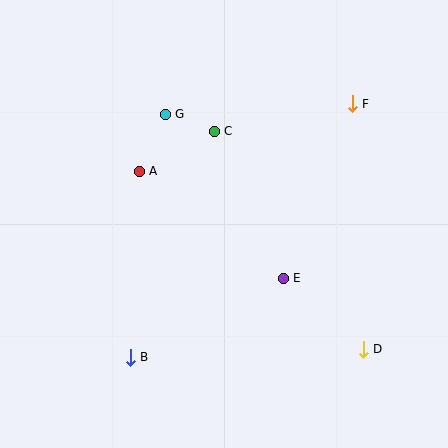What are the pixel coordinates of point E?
Point E is at (283, 278).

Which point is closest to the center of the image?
Point E at (283, 278) is closest to the center.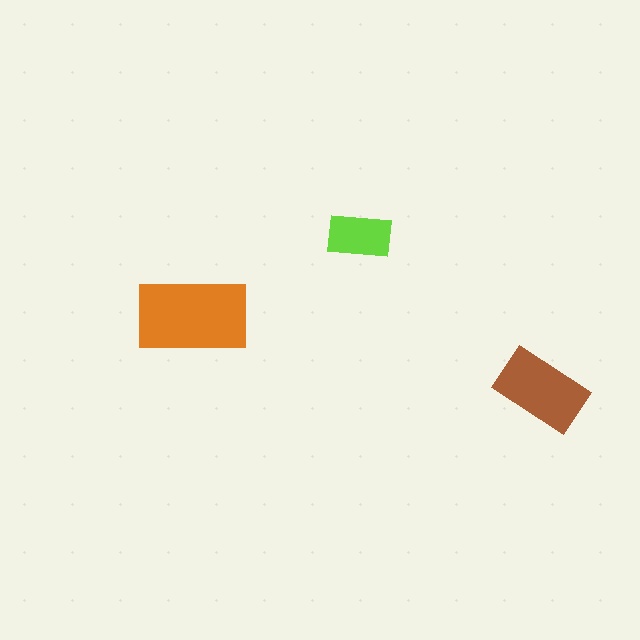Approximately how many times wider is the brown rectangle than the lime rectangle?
About 1.5 times wider.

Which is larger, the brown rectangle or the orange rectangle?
The orange one.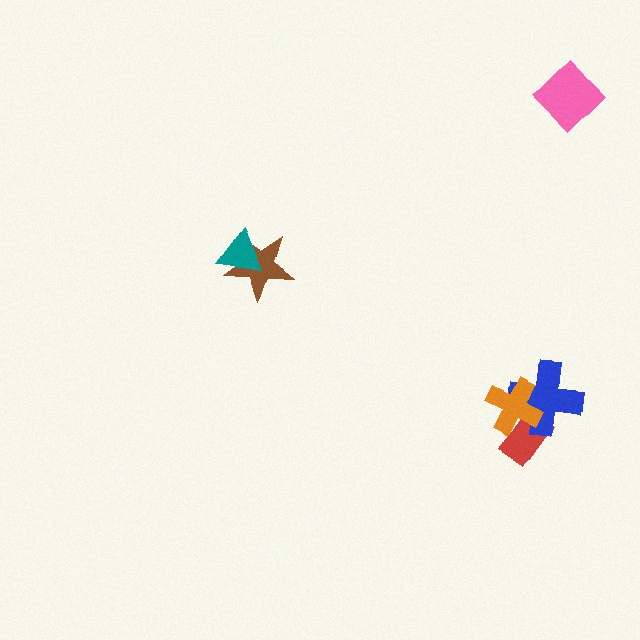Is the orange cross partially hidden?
No, no other shape covers it.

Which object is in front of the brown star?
The teal triangle is in front of the brown star.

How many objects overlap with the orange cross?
2 objects overlap with the orange cross.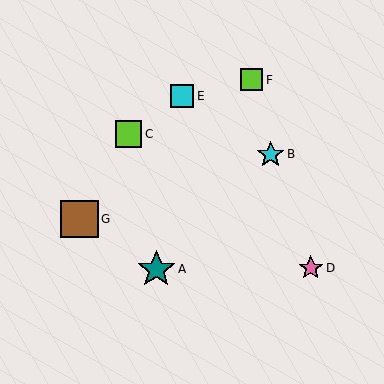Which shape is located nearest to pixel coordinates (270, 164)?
The cyan star (labeled B) at (271, 154) is nearest to that location.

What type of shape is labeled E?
Shape E is a cyan square.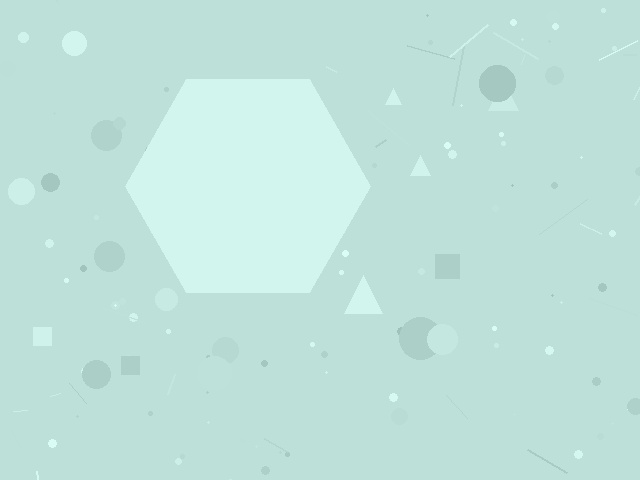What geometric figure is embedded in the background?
A hexagon is embedded in the background.